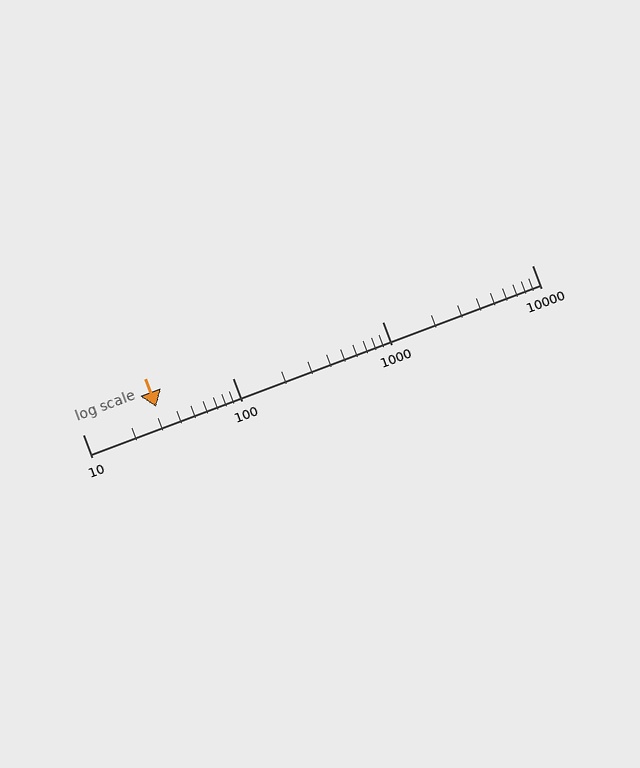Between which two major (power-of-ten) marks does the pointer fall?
The pointer is between 10 and 100.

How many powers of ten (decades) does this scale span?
The scale spans 3 decades, from 10 to 10000.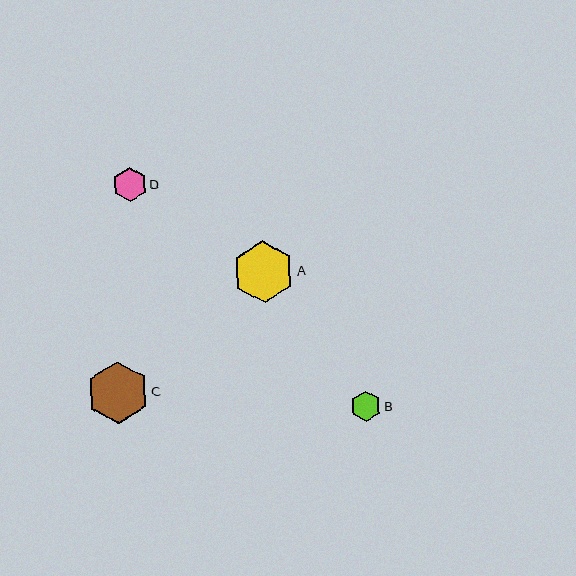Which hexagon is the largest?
Hexagon C is the largest with a size of approximately 62 pixels.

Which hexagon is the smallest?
Hexagon B is the smallest with a size of approximately 31 pixels.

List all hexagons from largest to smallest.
From largest to smallest: C, A, D, B.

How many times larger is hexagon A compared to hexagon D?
Hexagon A is approximately 1.8 times the size of hexagon D.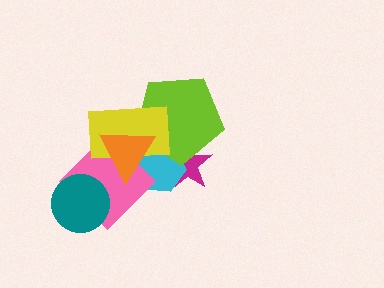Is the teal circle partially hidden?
No, no other shape covers it.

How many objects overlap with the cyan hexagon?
5 objects overlap with the cyan hexagon.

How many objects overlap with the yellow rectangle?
4 objects overlap with the yellow rectangle.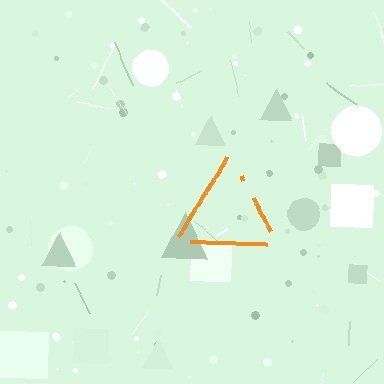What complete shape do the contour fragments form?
The contour fragments form a triangle.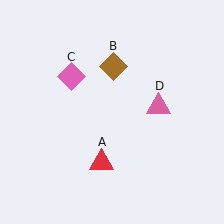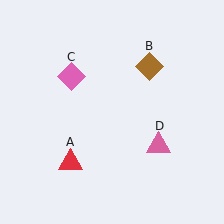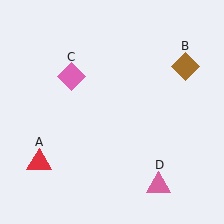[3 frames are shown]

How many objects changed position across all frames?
3 objects changed position: red triangle (object A), brown diamond (object B), pink triangle (object D).